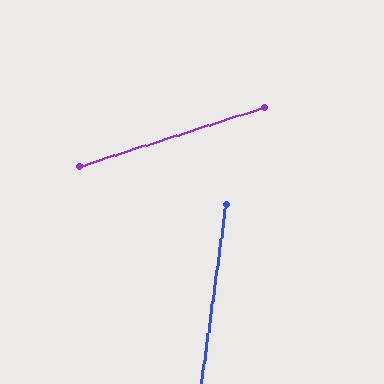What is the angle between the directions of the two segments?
Approximately 64 degrees.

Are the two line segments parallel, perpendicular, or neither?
Neither parallel nor perpendicular — they differ by about 64°.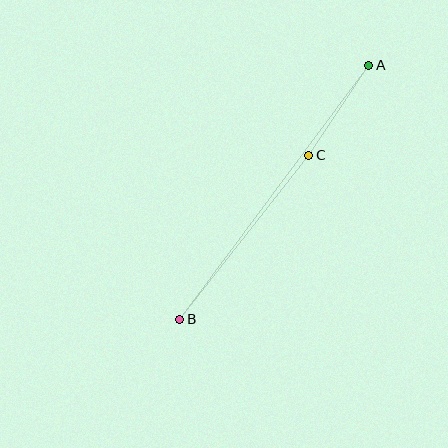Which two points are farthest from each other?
Points A and B are farthest from each other.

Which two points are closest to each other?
Points A and C are closest to each other.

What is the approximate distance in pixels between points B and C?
The distance between B and C is approximately 208 pixels.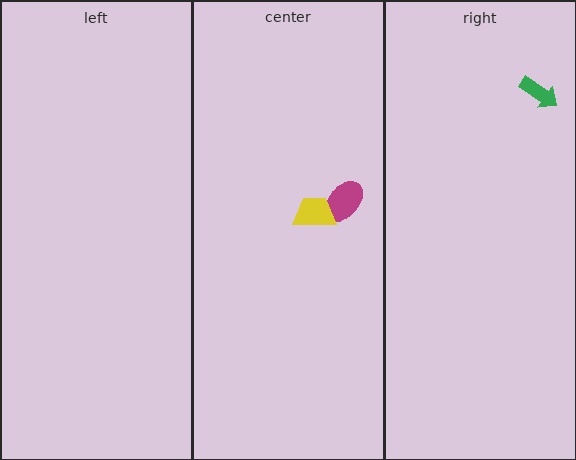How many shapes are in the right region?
1.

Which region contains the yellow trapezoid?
The center region.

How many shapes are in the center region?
2.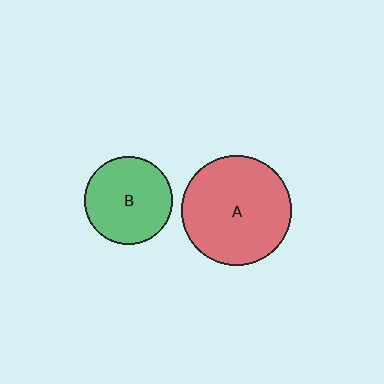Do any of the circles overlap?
No, none of the circles overlap.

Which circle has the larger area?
Circle A (red).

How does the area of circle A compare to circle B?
Approximately 1.5 times.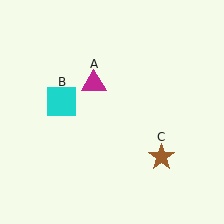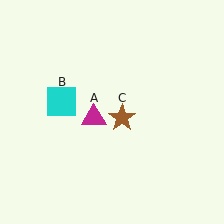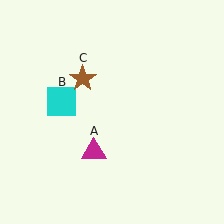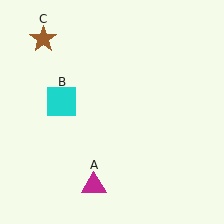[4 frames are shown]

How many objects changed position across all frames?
2 objects changed position: magenta triangle (object A), brown star (object C).